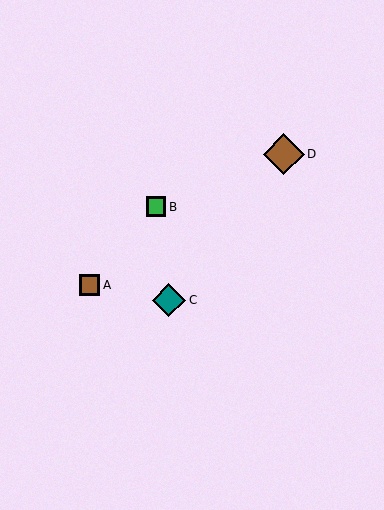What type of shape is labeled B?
Shape B is a green square.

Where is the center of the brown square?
The center of the brown square is at (89, 285).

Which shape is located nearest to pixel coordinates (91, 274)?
The brown square (labeled A) at (89, 285) is nearest to that location.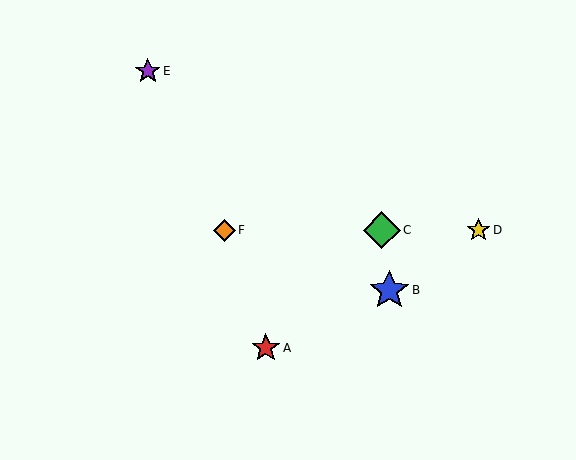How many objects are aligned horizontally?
3 objects (C, D, F) are aligned horizontally.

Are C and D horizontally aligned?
Yes, both are at y≈230.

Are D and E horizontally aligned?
No, D is at y≈230 and E is at y≈71.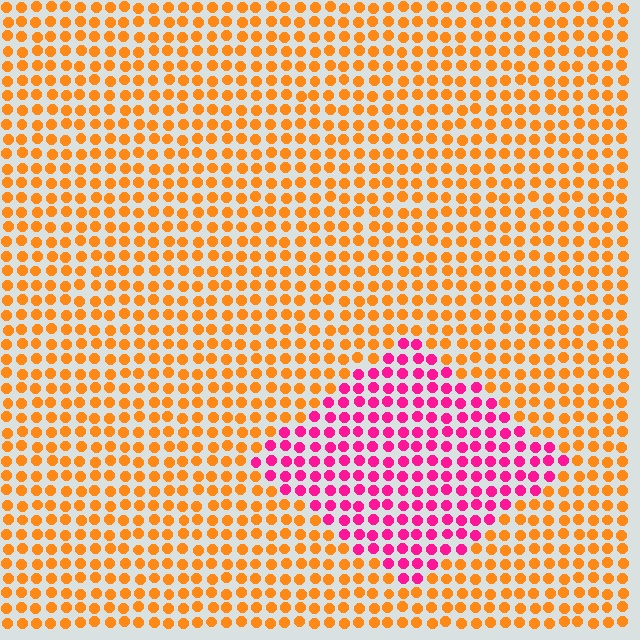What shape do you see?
I see a diamond.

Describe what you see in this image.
The image is filled with small orange elements in a uniform arrangement. A diamond-shaped region is visible where the elements are tinted to a slightly different hue, forming a subtle color boundary.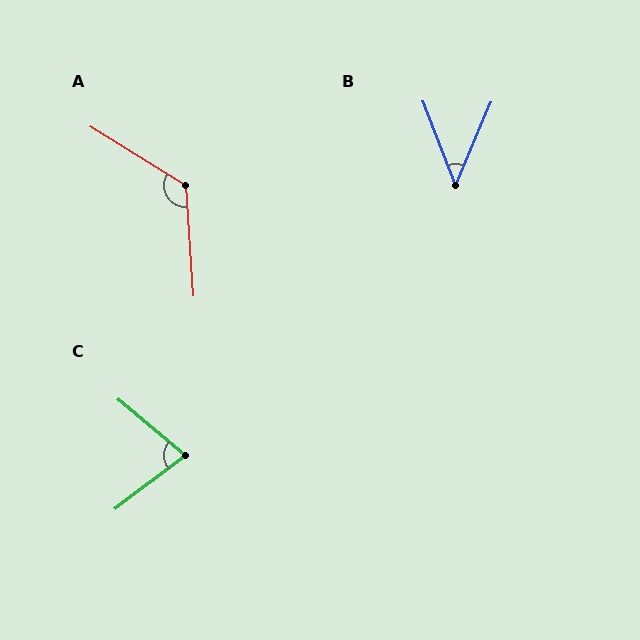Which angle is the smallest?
B, at approximately 44 degrees.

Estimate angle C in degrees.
Approximately 77 degrees.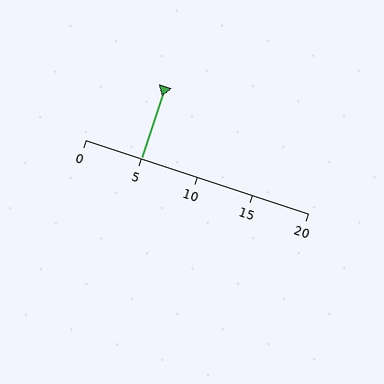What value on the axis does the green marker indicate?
The marker indicates approximately 5.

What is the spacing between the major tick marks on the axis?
The major ticks are spaced 5 apart.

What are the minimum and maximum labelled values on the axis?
The axis runs from 0 to 20.